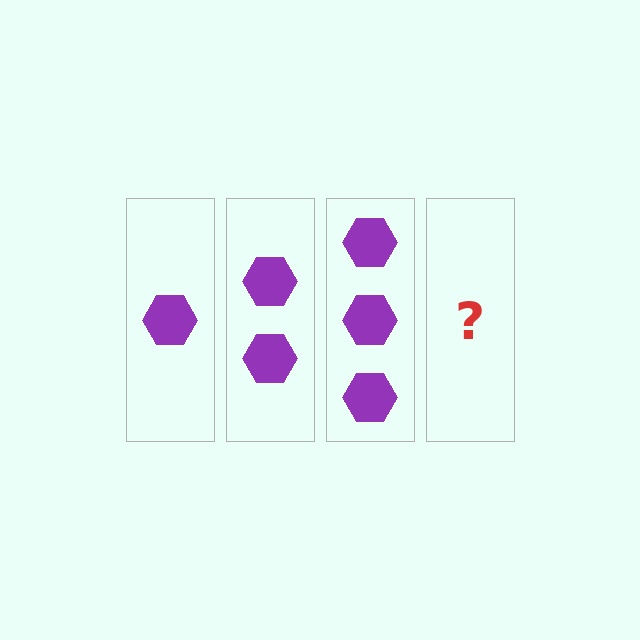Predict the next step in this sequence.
The next step is 4 hexagons.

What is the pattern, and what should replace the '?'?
The pattern is that each step adds one more hexagon. The '?' should be 4 hexagons.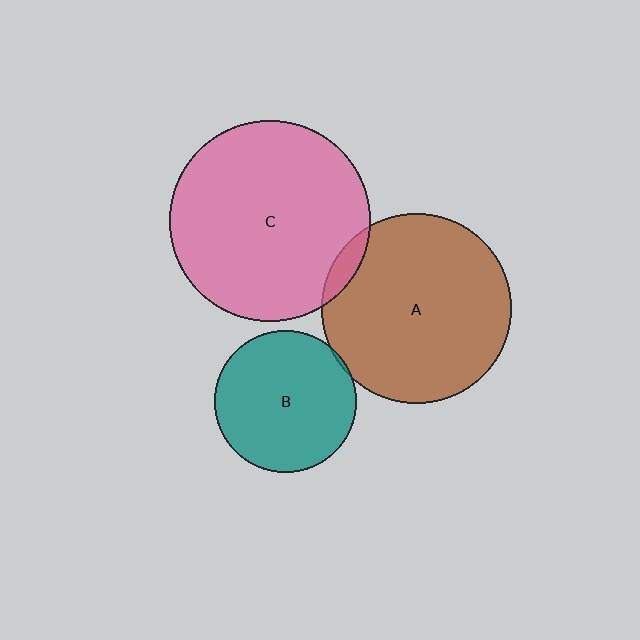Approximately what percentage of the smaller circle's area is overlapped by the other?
Approximately 5%.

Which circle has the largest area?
Circle C (pink).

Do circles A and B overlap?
Yes.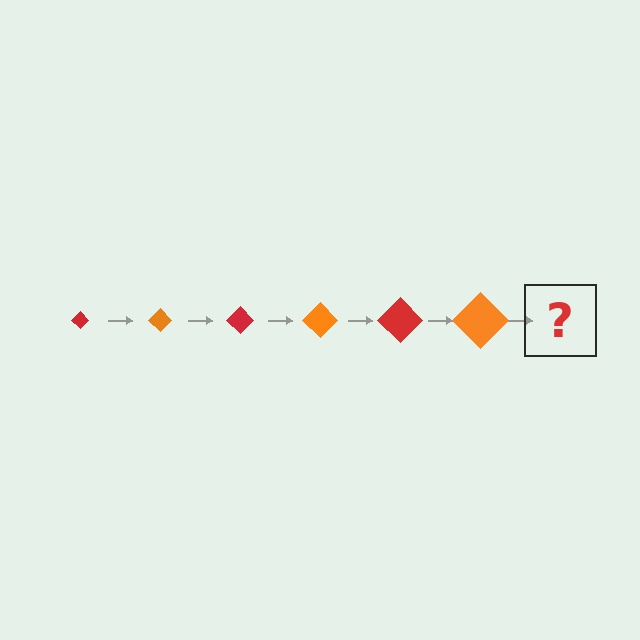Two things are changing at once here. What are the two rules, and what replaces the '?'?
The two rules are that the diamond grows larger each step and the color cycles through red and orange. The '?' should be a red diamond, larger than the previous one.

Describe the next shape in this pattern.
It should be a red diamond, larger than the previous one.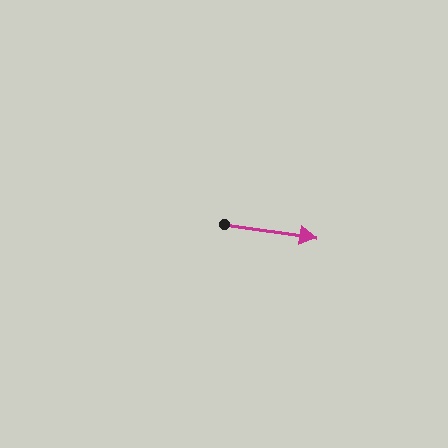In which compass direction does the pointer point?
East.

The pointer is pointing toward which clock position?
Roughly 3 o'clock.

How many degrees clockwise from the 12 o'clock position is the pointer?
Approximately 98 degrees.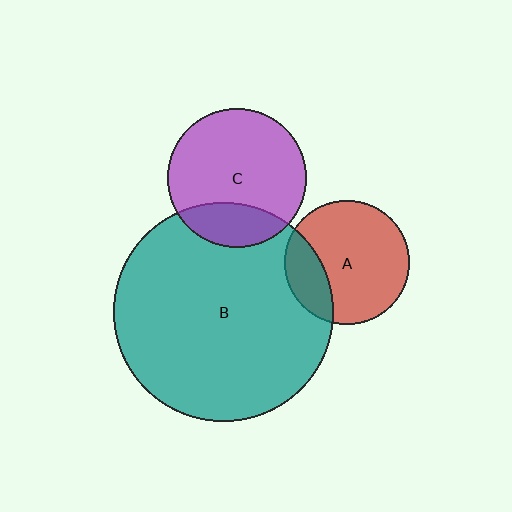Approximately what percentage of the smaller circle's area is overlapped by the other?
Approximately 25%.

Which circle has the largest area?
Circle B (teal).